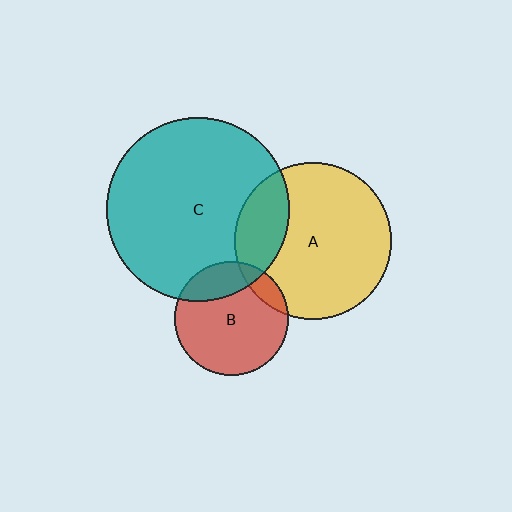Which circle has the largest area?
Circle C (teal).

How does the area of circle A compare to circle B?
Approximately 1.9 times.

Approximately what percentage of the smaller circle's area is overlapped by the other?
Approximately 20%.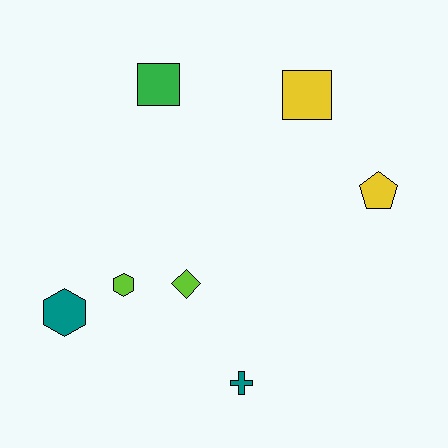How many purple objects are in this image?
There are no purple objects.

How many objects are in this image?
There are 7 objects.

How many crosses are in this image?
There is 1 cross.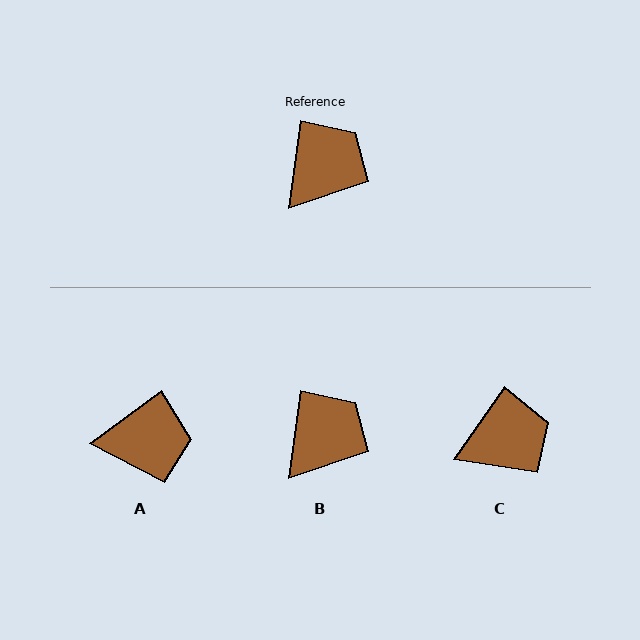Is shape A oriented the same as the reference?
No, it is off by about 46 degrees.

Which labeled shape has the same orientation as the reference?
B.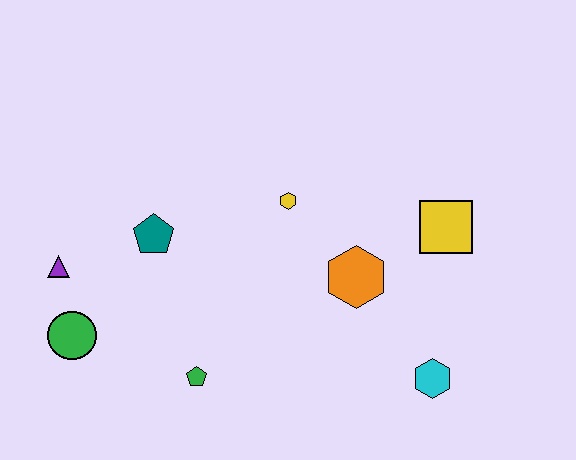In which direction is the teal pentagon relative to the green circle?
The teal pentagon is above the green circle.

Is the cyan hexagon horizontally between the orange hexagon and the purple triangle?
No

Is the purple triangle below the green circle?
No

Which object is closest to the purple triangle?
The green circle is closest to the purple triangle.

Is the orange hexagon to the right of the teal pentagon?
Yes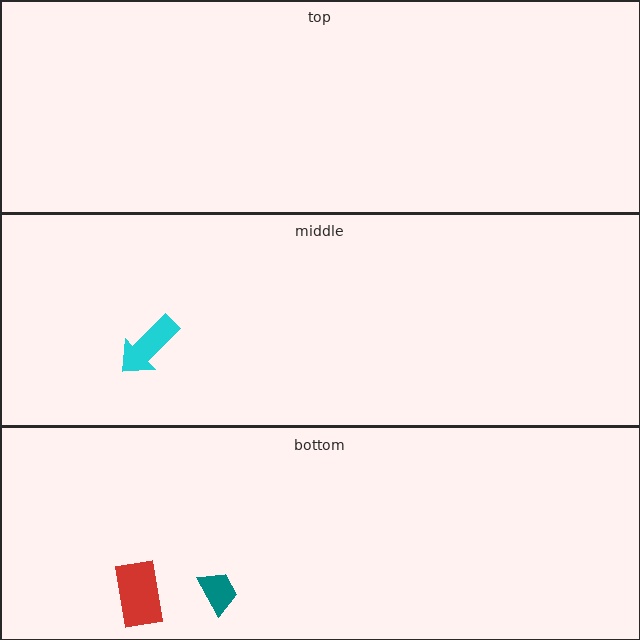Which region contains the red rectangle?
The bottom region.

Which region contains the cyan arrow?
The middle region.